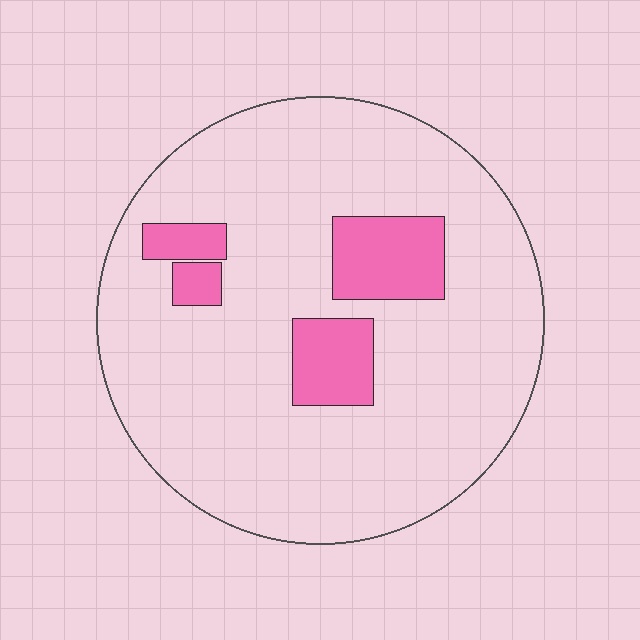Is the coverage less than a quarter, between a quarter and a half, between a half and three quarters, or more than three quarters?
Less than a quarter.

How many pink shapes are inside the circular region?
4.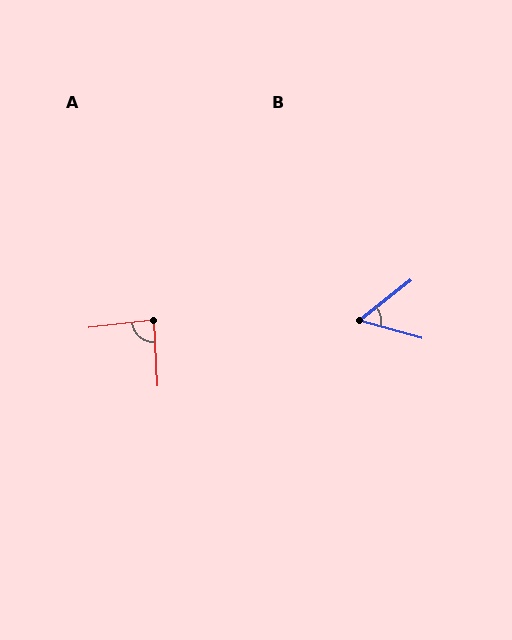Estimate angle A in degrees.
Approximately 86 degrees.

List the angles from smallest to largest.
B (53°), A (86°).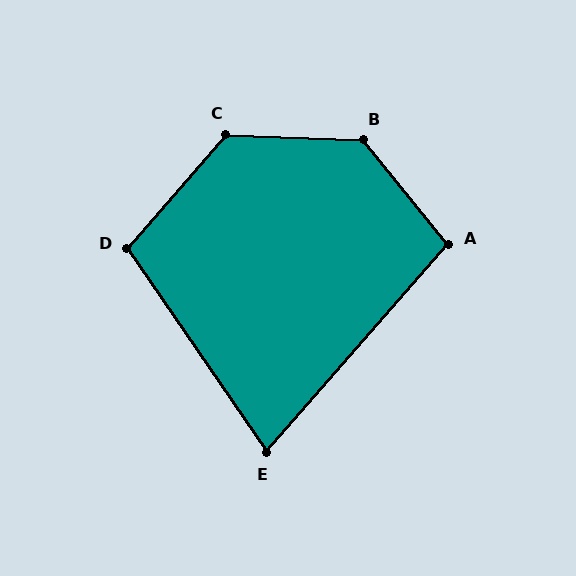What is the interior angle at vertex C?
Approximately 128 degrees (obtuse).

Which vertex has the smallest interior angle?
E, at approximately 76 degrees.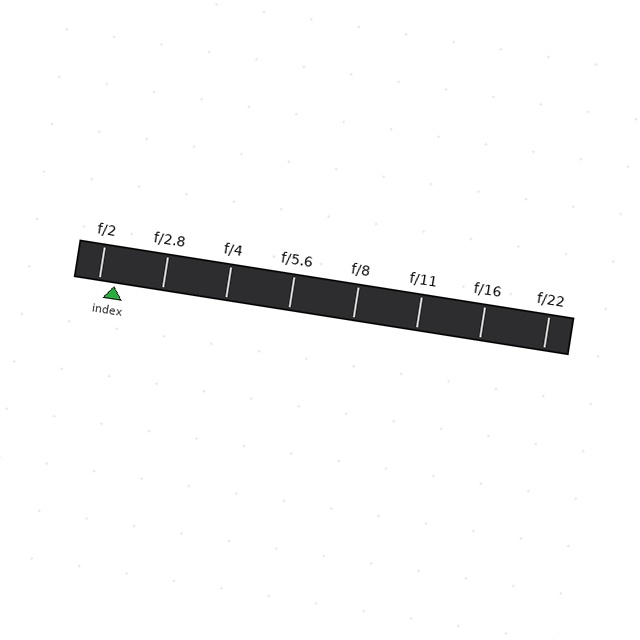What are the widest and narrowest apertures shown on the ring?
The widest aperture shown is f/2 and the narrowest is f/22.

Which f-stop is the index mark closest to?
The index mark is closest to f/2.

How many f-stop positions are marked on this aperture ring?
There are 8 f-stop positions marked.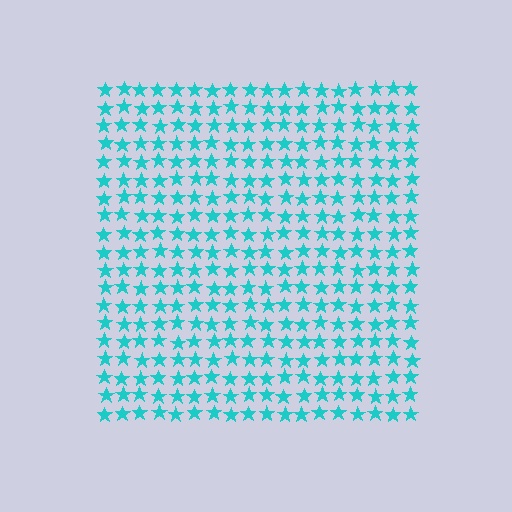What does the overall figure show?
The overall figure shows a square.